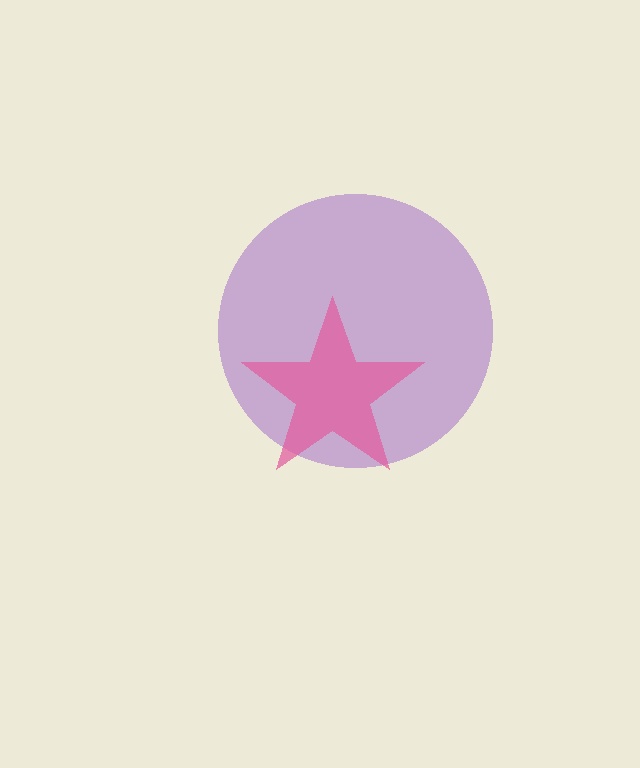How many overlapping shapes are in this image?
There are 2 overlapping shapes in the image.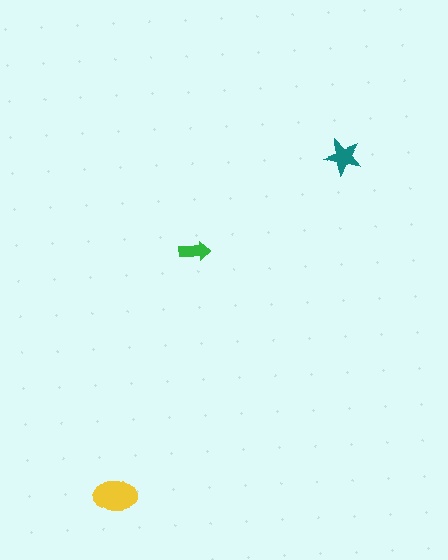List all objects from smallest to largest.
The green arrow, the teal star, the yellow ellipse.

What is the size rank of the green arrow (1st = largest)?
3rd.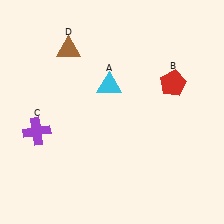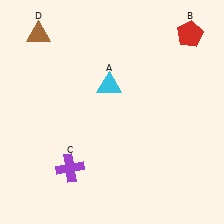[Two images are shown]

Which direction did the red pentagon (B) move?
The red pentagon (B) moved up.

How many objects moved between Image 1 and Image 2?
3 objects moved between the two images.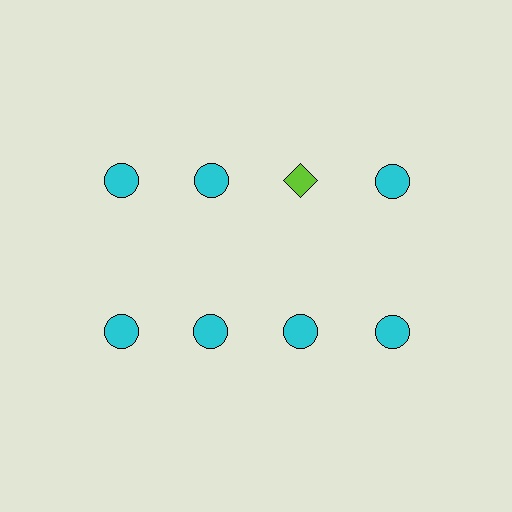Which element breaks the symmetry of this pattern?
The lime diamond in the top row, center column breaks the symmetry. All other shapes are cyan circles.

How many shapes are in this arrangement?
There are 8 shapes arranged in a grid pattern.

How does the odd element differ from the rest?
It differs in both color (lime instead of cyan) and shape (diamond instead of circle).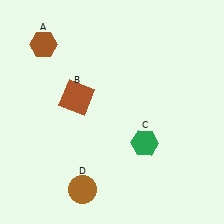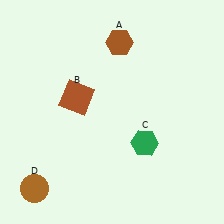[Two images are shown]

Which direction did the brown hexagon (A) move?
The brown hexagon (A) moved right.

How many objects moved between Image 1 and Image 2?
2 objects moved between the two images.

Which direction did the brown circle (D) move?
The brown circle (D) moved left.